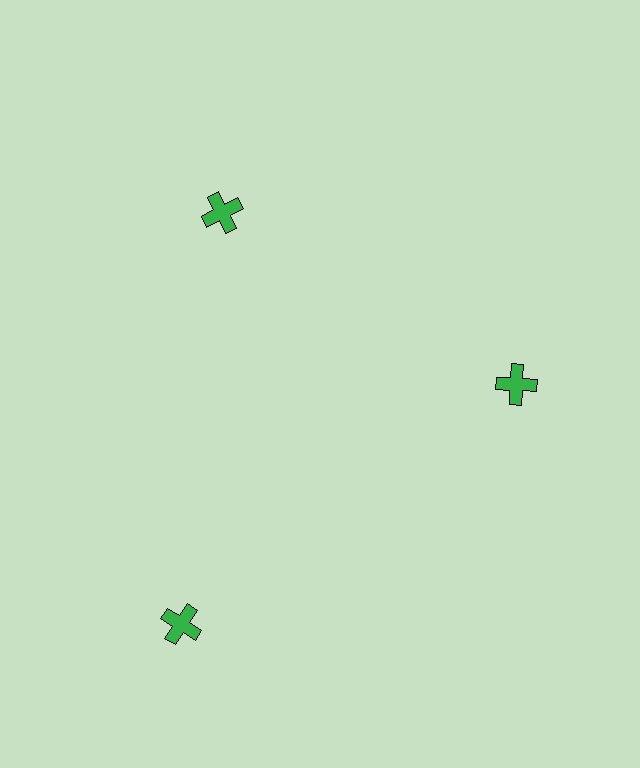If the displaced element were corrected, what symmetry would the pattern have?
It would have 3-fold rotational symmetry — the pattern would map onto itself every 120 degrees.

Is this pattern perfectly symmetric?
No. The 3 green crosses are arranged in a ring, but one element near the 7 o'clock position is pushed outward from the center, breaking the 3-fold rotational symmetry.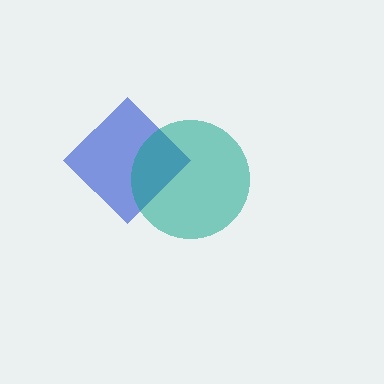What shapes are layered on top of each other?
The layered shapes are: a blue diamond, a teal circle.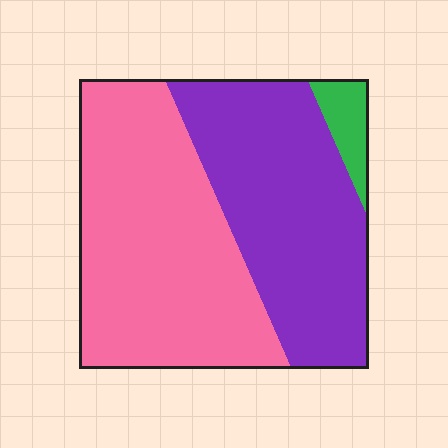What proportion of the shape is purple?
Purple covers about 45% of the shape.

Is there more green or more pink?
Pink.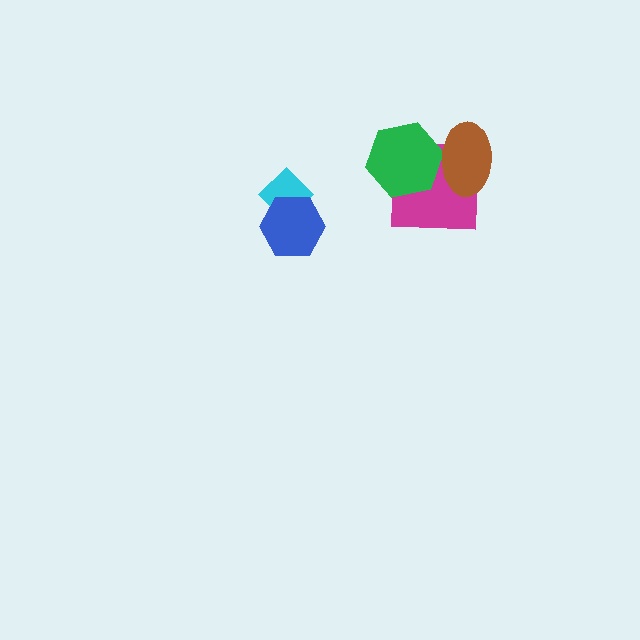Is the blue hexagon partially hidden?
No, no other shape covers it.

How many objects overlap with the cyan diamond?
1 object overlaps with the cyan diamond.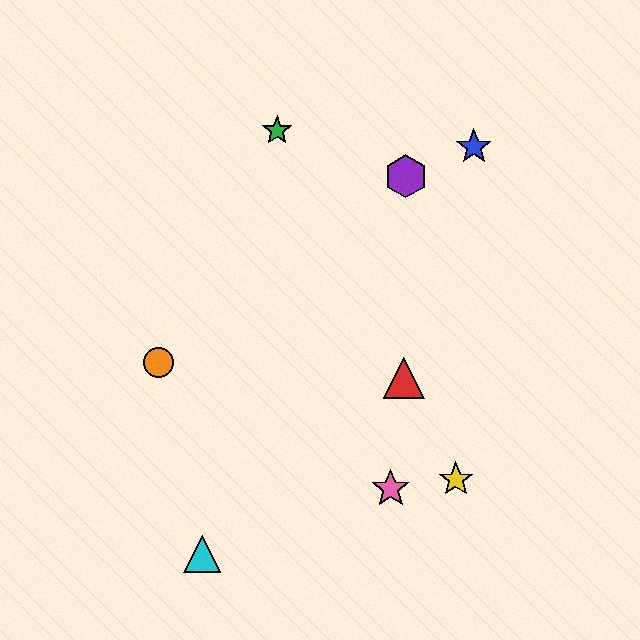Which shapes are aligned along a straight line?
The red triangle, the green star, the yellow star are aligned along a straight line.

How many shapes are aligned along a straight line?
3 shapes (the red triangle, the green star, the yellow star) are aligned along a straight line.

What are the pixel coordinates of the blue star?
The blue star is at (474, 147).